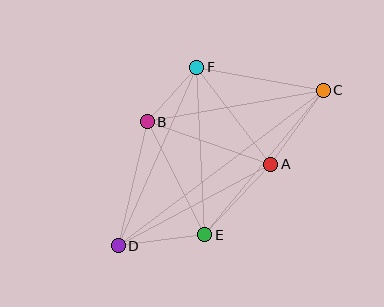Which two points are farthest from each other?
Points C and D are farthest from each other.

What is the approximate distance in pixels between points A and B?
The distance between A and B is approximately 130 pixels.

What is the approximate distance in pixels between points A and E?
The distance between A and E is approximately 96 pixels.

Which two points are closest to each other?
Points B and F are closest to each other.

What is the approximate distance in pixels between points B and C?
The distance between B and C is approximately 178 pixels.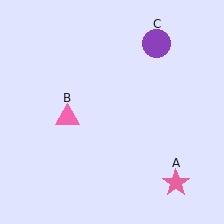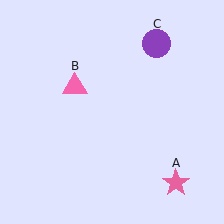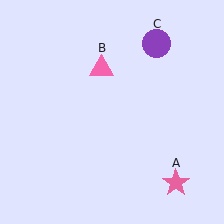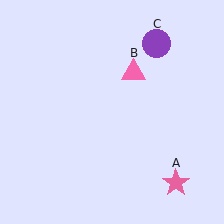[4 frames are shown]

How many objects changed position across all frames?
1 object changed position: pink triangle (object B).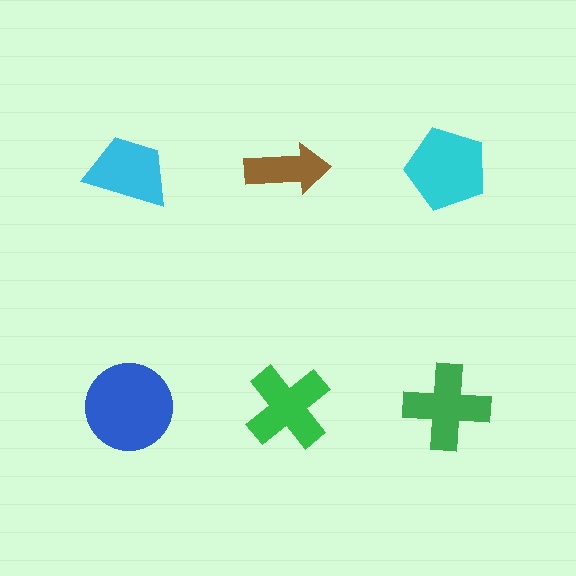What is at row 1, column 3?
A cyan pentagon.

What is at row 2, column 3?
A green cross.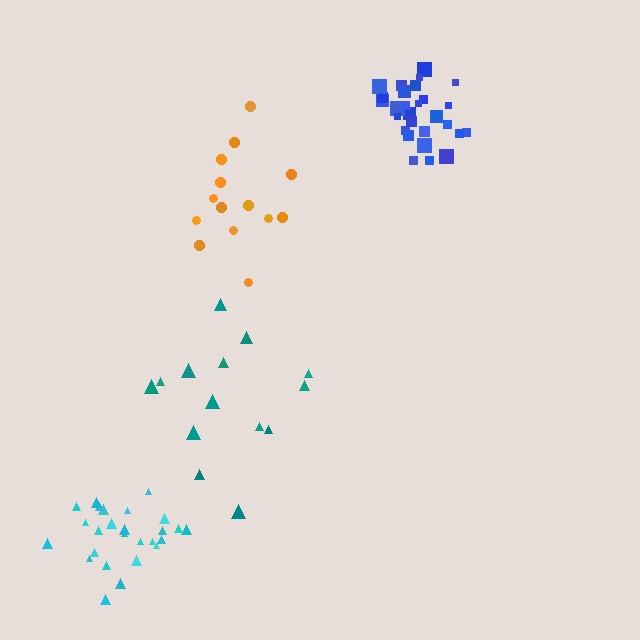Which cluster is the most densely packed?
Blue.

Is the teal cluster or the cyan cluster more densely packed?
Cyan.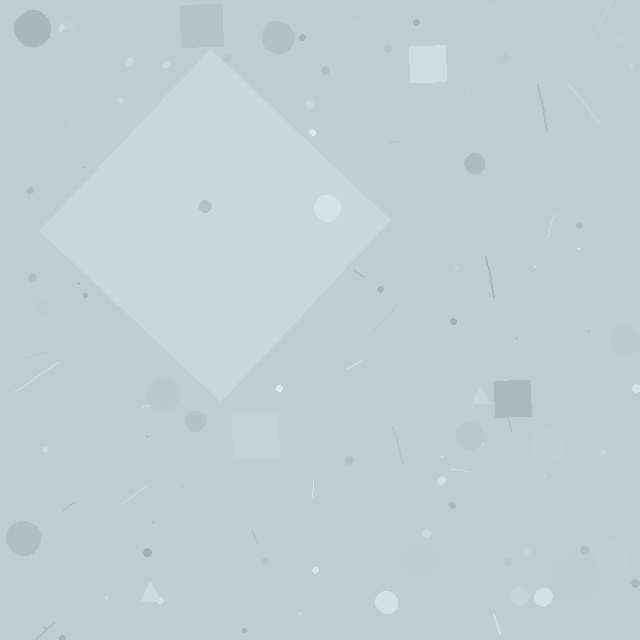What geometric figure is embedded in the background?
A diamond is embedded in the background.